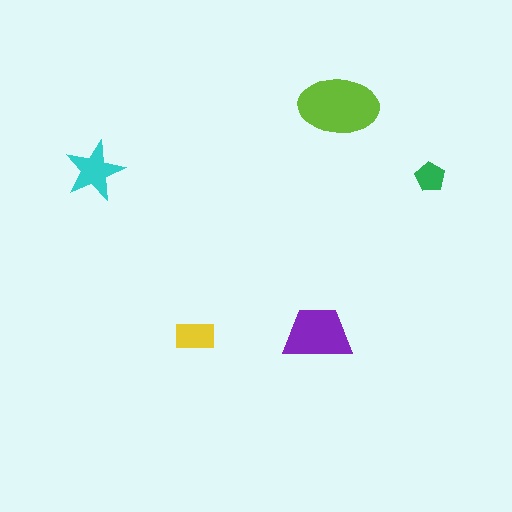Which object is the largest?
The lime ellipse.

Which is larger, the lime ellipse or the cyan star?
The lime ellipse.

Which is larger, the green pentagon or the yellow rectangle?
The yellow rectangle.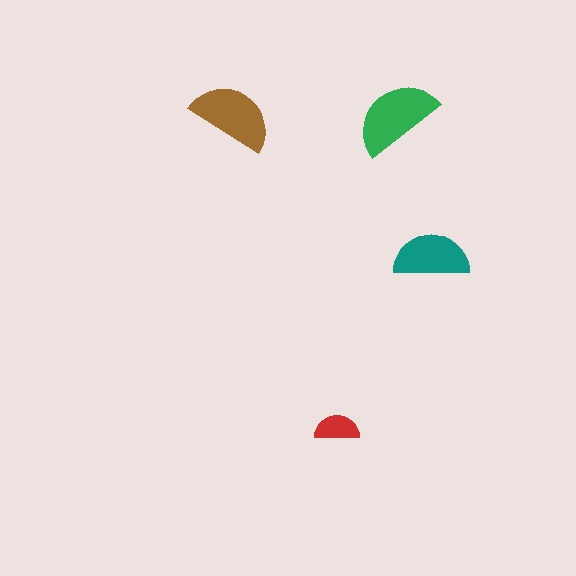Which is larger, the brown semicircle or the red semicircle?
The brown one.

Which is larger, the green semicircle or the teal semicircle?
The green one.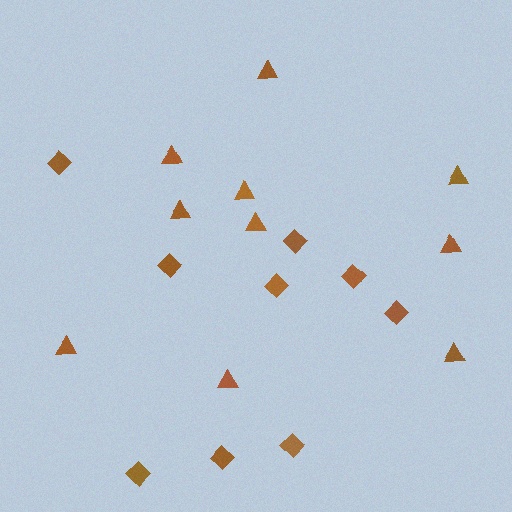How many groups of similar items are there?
There are 2 groups: one group of diamonds (9) and one group of triangles (10).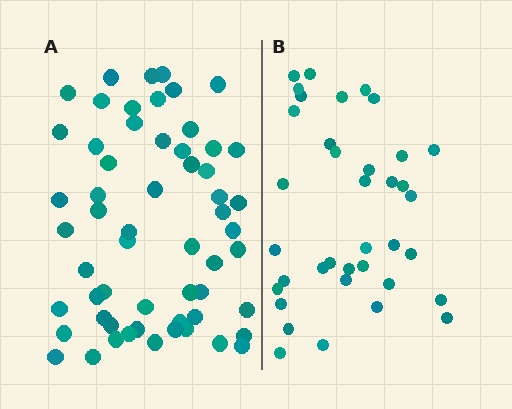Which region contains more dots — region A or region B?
Region A (the left region) has more dots.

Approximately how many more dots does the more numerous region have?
Region A has approximately 20 more dots than region B.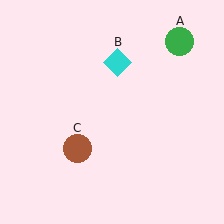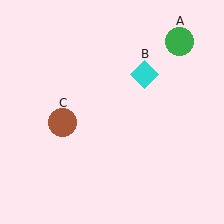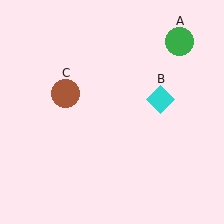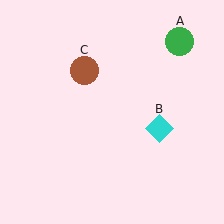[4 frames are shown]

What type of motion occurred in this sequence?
The cyan diamond (object B), brown circle (object C) rotated clockwise around the center of the scene.